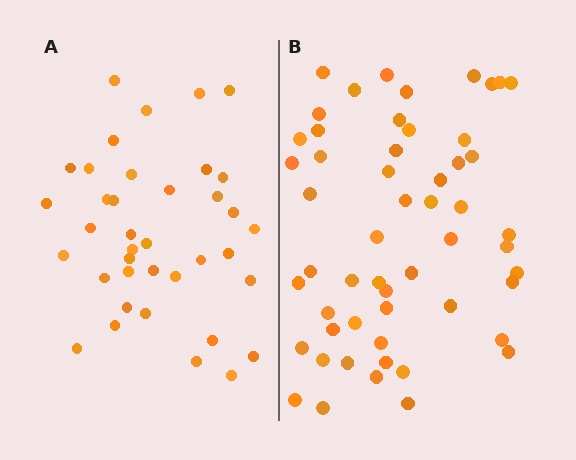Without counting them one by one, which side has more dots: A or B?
Region B (the right region) has more dots.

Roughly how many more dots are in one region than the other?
Region B has approximately 15 more dots than region A.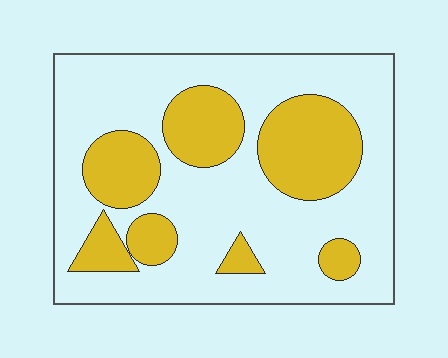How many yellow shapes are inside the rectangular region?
7.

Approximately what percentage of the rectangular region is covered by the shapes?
Approximately 30%.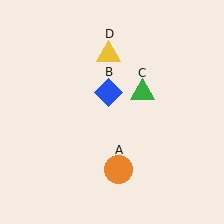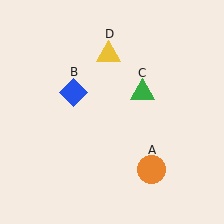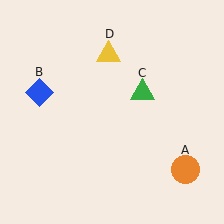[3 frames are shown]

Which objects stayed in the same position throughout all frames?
Green triangle (object C) and yellow triangle (object D) remained stationary.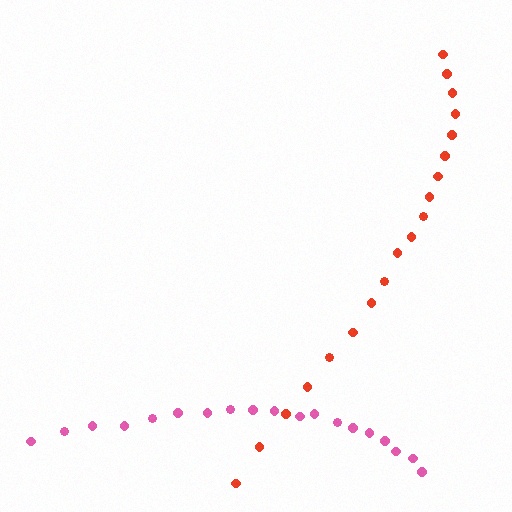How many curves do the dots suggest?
There are 2 distinct paths.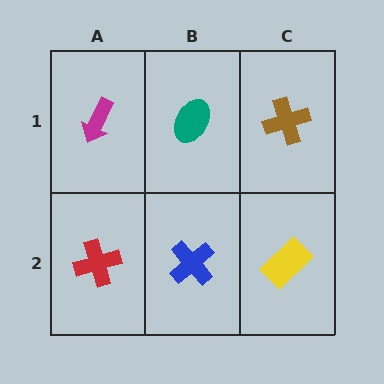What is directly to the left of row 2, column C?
A blue cross.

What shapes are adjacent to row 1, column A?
A red cross (row 2, column A), a teal ellipse (row 1, column B).